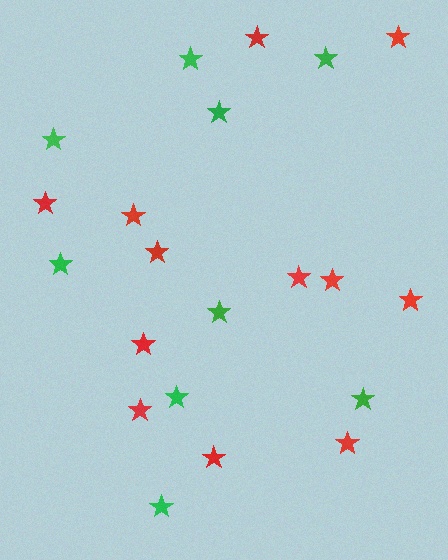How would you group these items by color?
There are 2 groups: one group of green stars (9) and one group of red stars (12).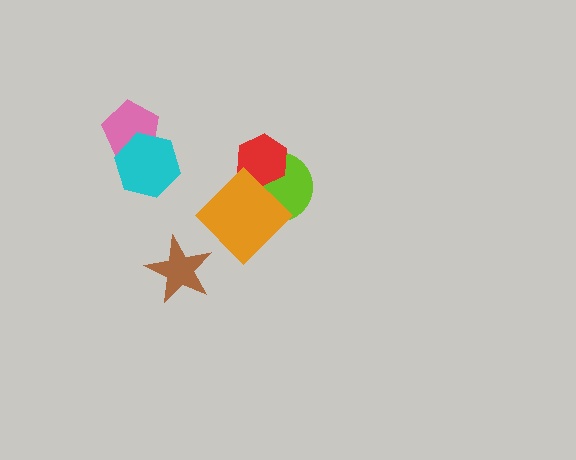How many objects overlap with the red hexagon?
2 objects overlap with the red hexagon.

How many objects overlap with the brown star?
0 objects overlap with the brown star.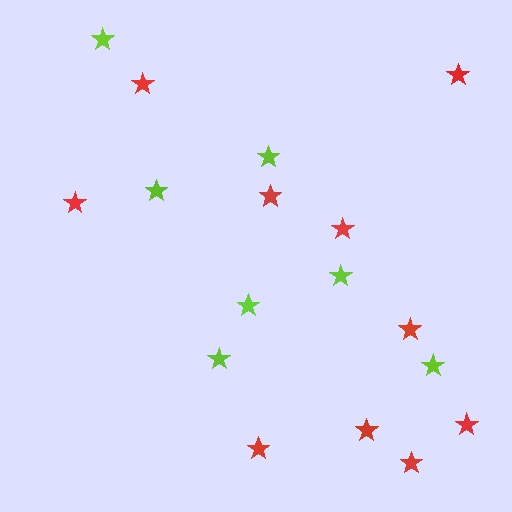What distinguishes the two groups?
There are 2 groups: one group of red stars (10) and one group of lime stars (7).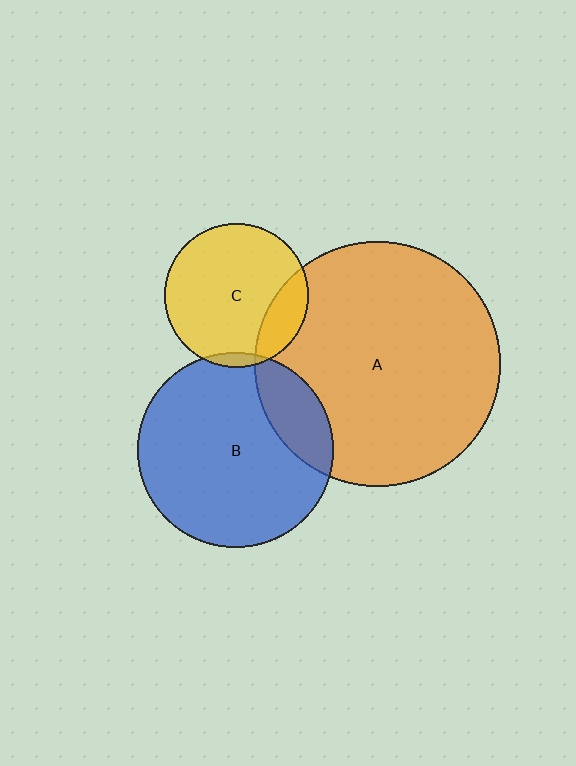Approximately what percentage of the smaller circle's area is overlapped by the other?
Approximately 20%.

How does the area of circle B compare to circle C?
Approximately 1.8 times.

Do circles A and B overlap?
Yes.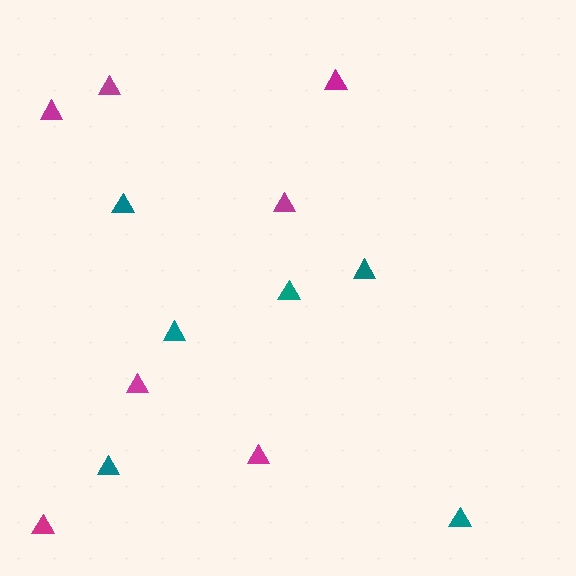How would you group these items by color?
There are 2 groups: one group of teal triangles (6) and one group of magenta triangles (7).